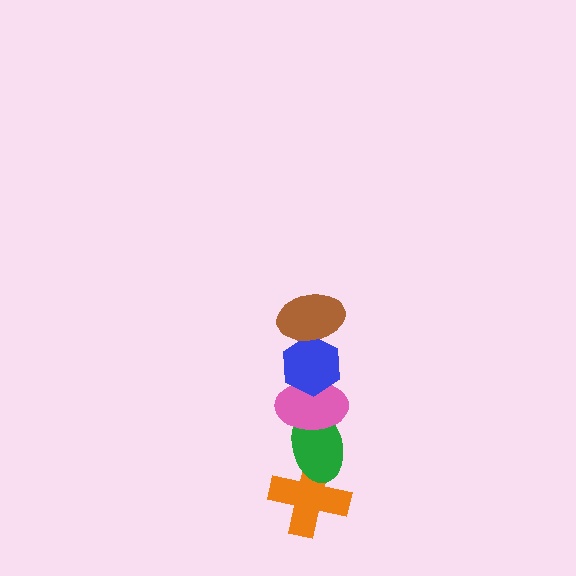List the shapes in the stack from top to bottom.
From top to bottom: the brown ellipse, the blue hexagon, the pink ellipse, the green ellipse, the orange cross.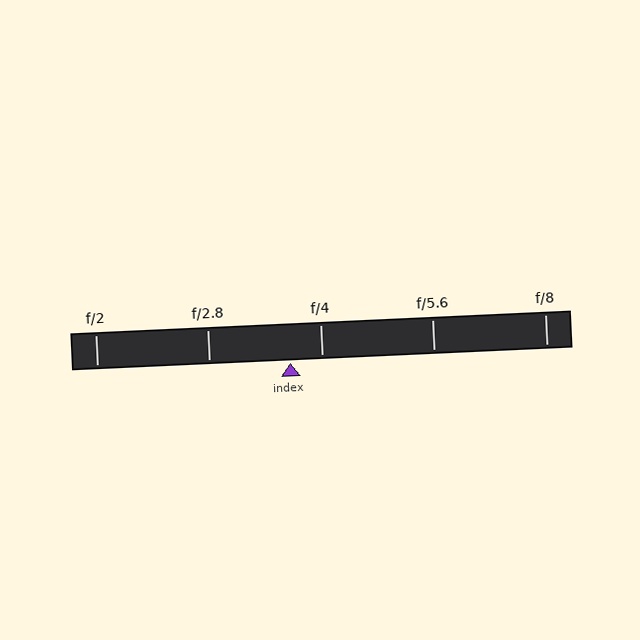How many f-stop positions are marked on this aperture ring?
There are 5 f-stop positions marked.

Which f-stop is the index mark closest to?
The index mark is closest to f/4.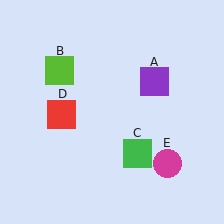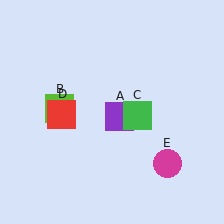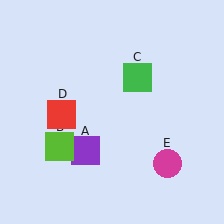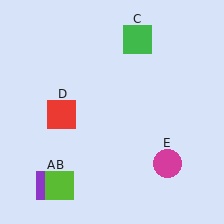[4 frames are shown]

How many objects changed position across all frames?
3 objects changed position: purple square (object A), lime square (object B), green square (object C).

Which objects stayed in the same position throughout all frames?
Red square (object D) and magenta circle (object E) remained stationary.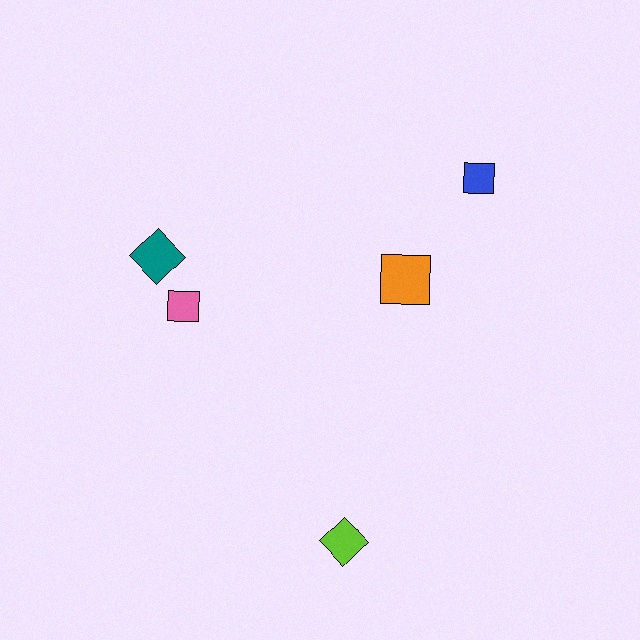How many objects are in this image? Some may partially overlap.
There are 5 objects.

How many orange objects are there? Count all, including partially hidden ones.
There is 1 orange object.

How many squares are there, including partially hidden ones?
There are 3 squares.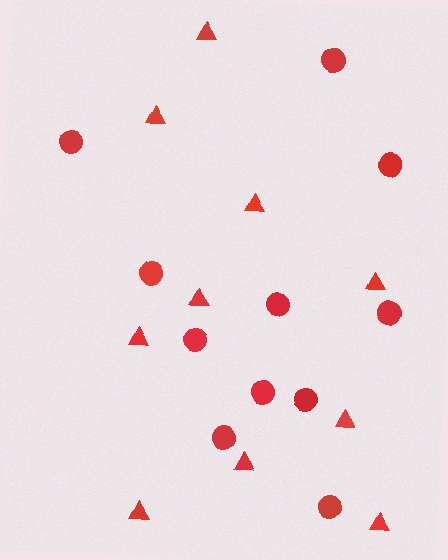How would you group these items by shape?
There are 2 groups: one group of circles (11) and one group of triangles (10).